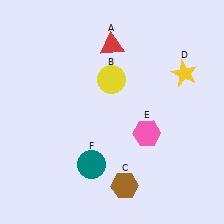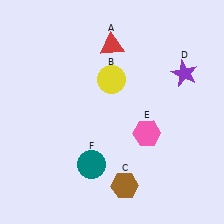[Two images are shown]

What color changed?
The star (D) changed from yellow in Image 1 to purple in Image 2.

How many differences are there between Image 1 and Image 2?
There is 1 difference between the two images.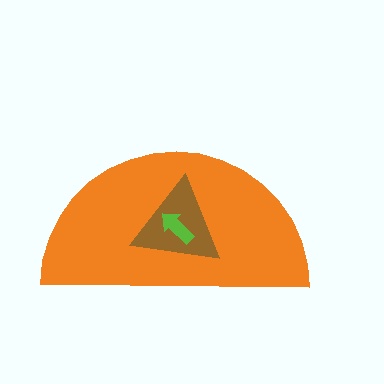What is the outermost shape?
The orange semicircle.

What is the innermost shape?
The lime arrow.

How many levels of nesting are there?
3.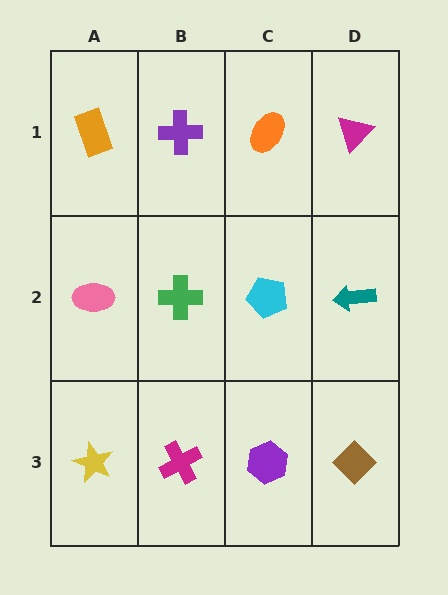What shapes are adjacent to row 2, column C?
An orange ellipse (row 1, column C), a purple hexagon (row 3, column C), a green cross (row 2, column B), a teal arrow (row 2, column D).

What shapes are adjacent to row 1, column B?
A green cross (row 2, column B), an orange rectangle (row 1, column A), an orange ellipse (row 1, column C).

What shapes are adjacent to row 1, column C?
A cyan pentagon (row 2, column C), a purple cross (row 1, column B), a magenta triangle (row 1, column D).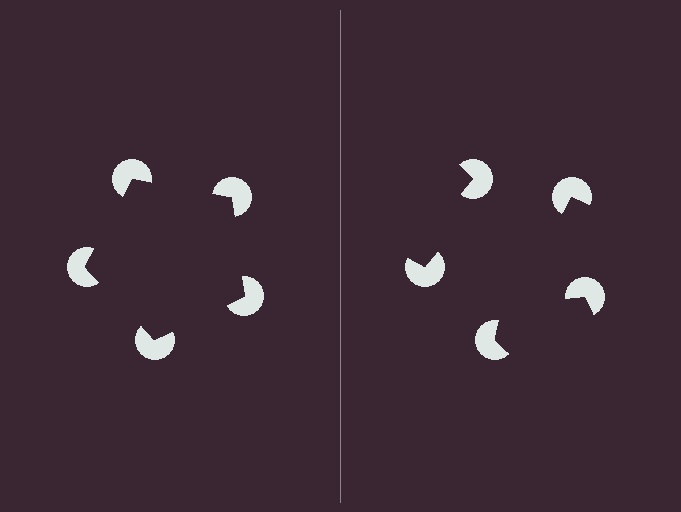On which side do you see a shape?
An illusory pentagon appears on the left side. On the right side the wedge cuts are rotated, so no coherent shape forms.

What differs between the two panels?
The pac-man discs are positioned identically on both sides; only the wedge orientations differ. On the left they align to a pentagon; on the right they are misaligned.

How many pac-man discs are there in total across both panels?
10 — 5 on each side.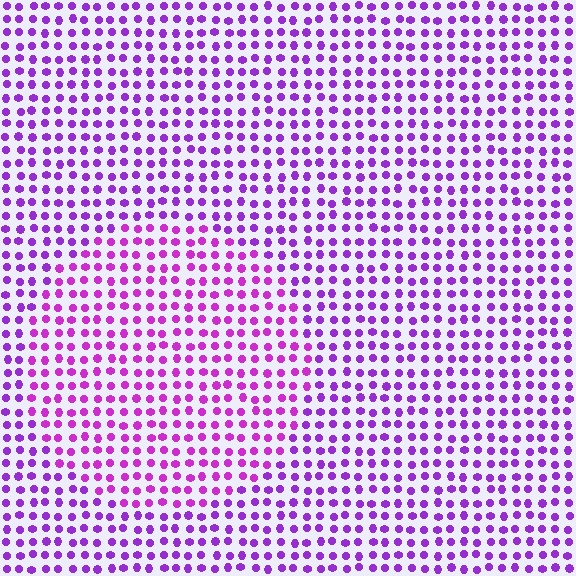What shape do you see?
I see a circle.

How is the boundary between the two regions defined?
The boundary is defined purely by a slight shift in hue (about 21 degrees). Spacing, size, and orientation are identical on both sides.